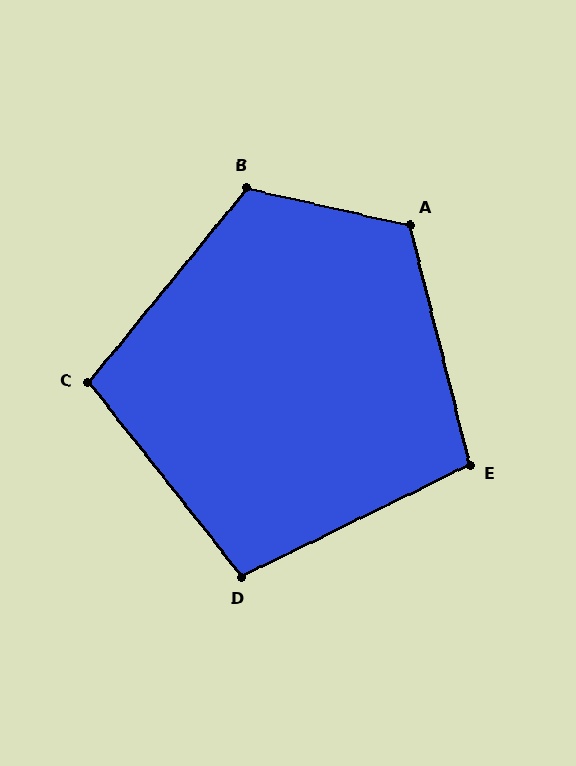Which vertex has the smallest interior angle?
D, at approximately 102 degrees.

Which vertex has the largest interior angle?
A, at approximately 117 degrees.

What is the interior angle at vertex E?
Approximately 102 degrees (obtuse).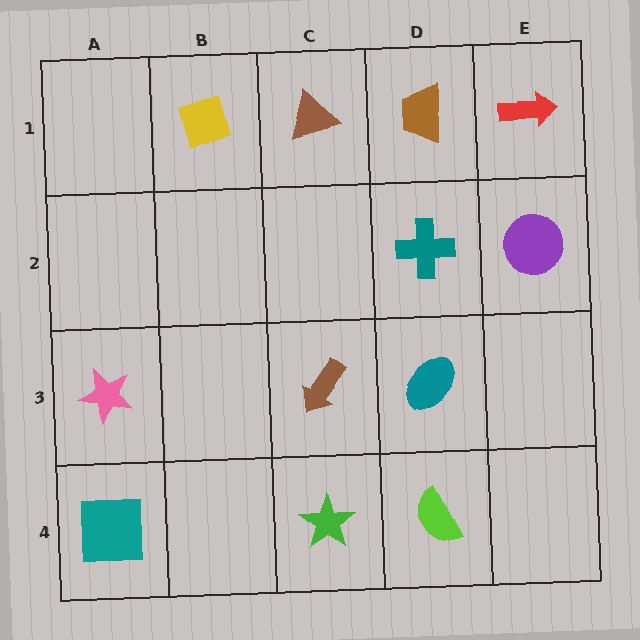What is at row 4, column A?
A teal square.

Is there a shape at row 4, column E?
No, that cell is empty.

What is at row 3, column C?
A brown arrow.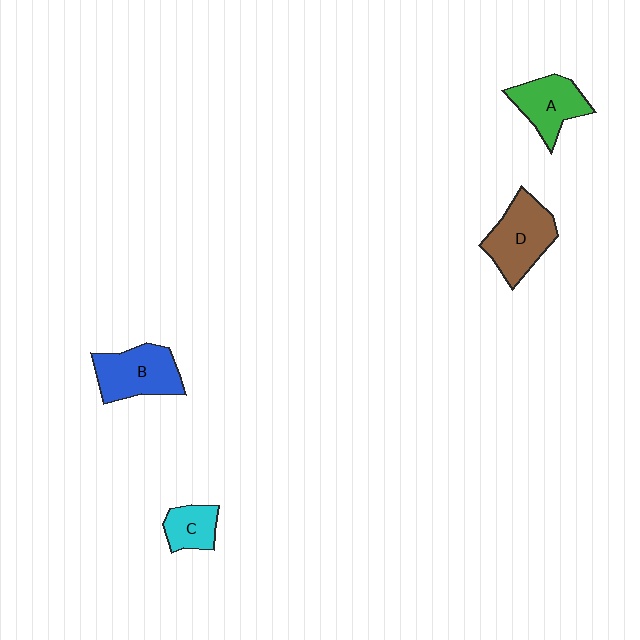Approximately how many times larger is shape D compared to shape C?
Approximately 1.9 times.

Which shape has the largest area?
Shape D (brown).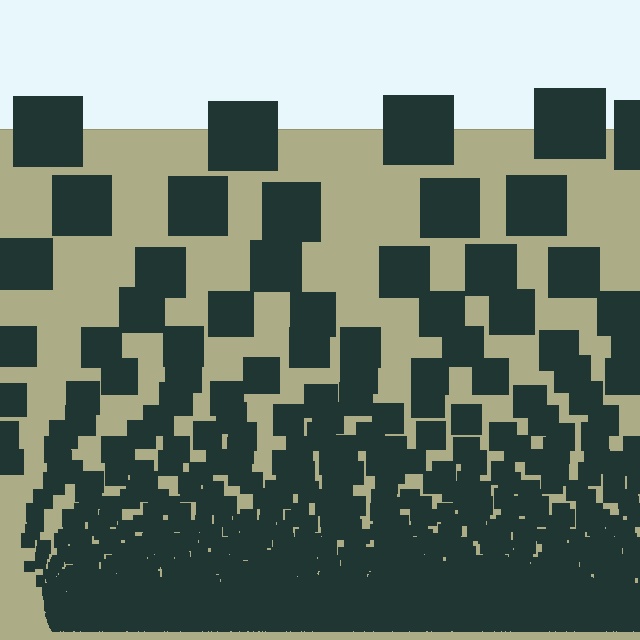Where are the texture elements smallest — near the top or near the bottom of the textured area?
Near the bottom.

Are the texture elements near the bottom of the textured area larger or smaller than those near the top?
Smaller. The gradient is inverted — elements near the bottom are smaller and denser.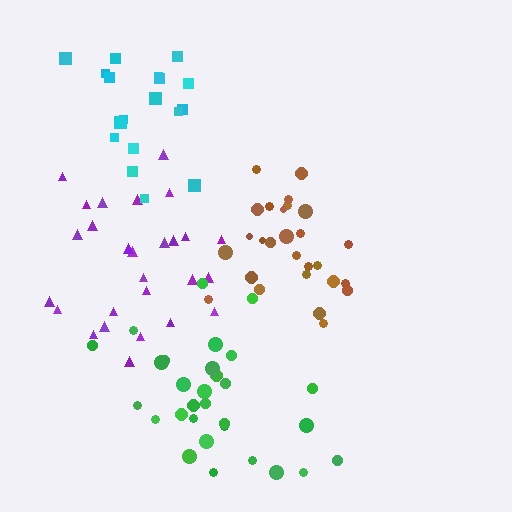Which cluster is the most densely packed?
Brown.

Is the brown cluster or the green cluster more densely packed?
Brown.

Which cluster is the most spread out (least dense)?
Purple.